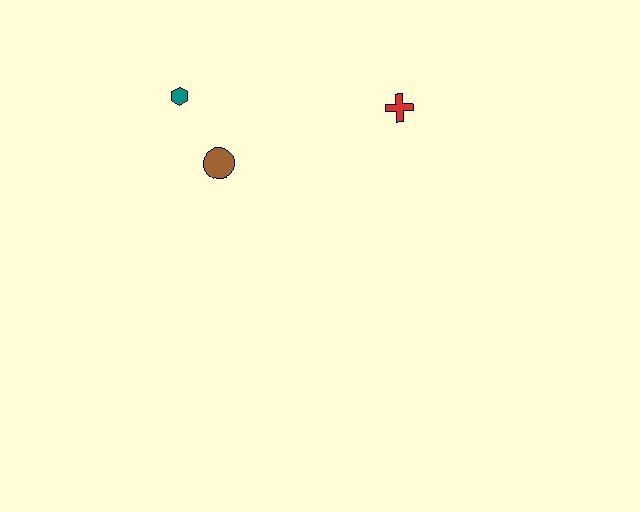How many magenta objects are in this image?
There are no magenta objects.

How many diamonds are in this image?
There are no diamonds.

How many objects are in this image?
There are 3 objects.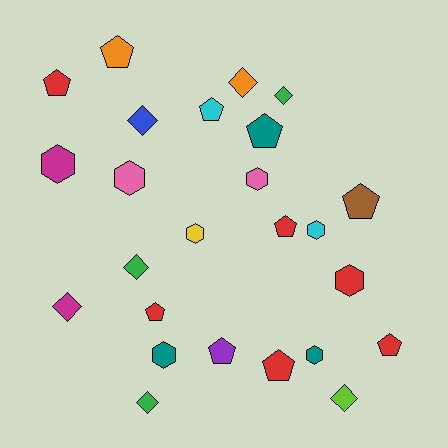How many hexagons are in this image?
There are 8 hexagons.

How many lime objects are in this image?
There is 1 lime object.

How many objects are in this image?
There are 25 objects.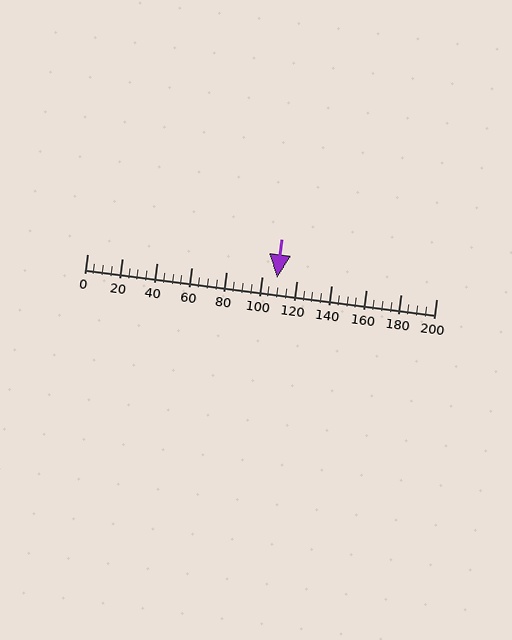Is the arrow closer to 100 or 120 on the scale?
The arrow is closer to 100.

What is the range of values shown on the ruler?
The ruler shows values from 0 to 200.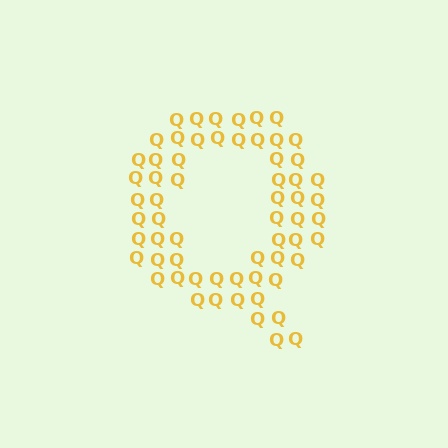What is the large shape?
The large shape is the letter Q.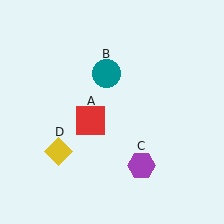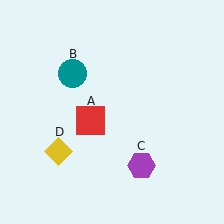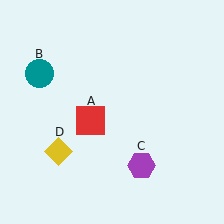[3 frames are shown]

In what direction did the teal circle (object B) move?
The teal circle (object B) moved left.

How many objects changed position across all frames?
1 object changed position: teal circle (object B).